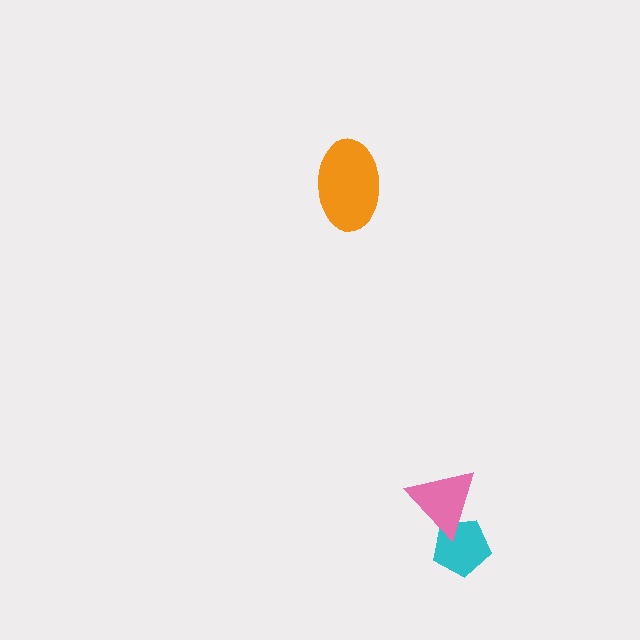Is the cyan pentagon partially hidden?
Yes, it is partially covered by another shape.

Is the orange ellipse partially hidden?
No, no other shape covers it.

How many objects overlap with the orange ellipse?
0 objects overlap with the orange ellipse.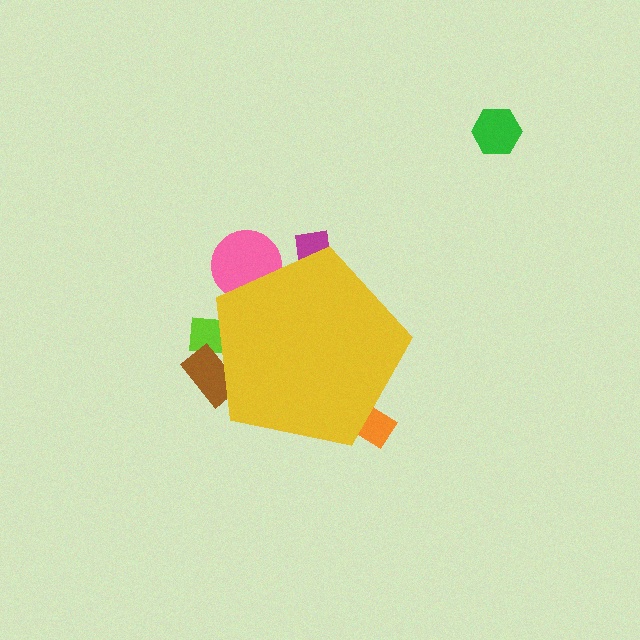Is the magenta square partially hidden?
Yes, the magenta square is partially hidden behind the yellow pentagon.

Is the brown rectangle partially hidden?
Yes, the brown rectangle is partially hidden behind the yellow pentagon.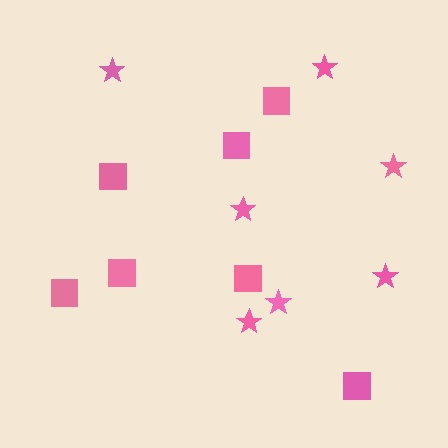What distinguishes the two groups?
There are 2 groups: one group of squares (7) and one group of stars (7).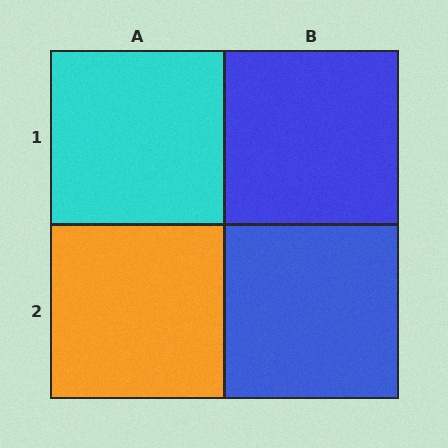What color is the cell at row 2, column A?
Orange.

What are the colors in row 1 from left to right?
Cyan, blue.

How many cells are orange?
1 cell is orange.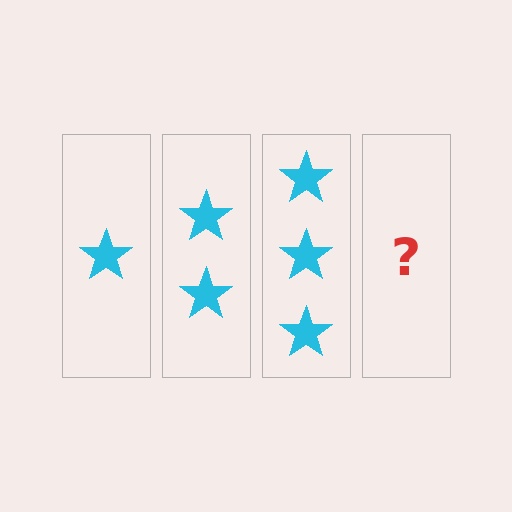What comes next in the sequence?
The next element should be 4 stars.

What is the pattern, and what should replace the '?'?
The pattern is that each step adds one more star. The '?' should be 4 stars.